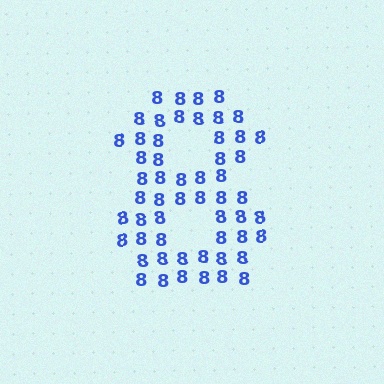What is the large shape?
The large shape is the digit 8.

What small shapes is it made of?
It is made of small digit 8's.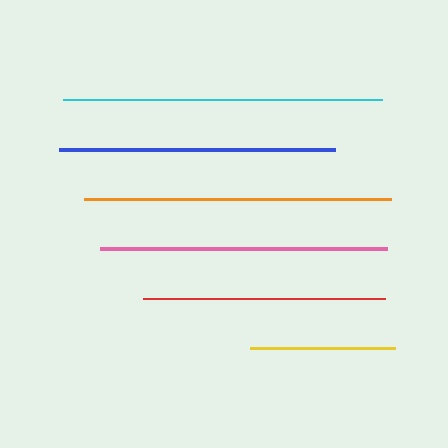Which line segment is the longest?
The cyan line is the longest at approximately 319 pixels.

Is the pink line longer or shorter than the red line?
The pink line is longer than the red line.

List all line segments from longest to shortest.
From longest to shortest: cyan, orange, pink, blue, red, yellow.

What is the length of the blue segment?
The blue segment is approximately 277 pixels long.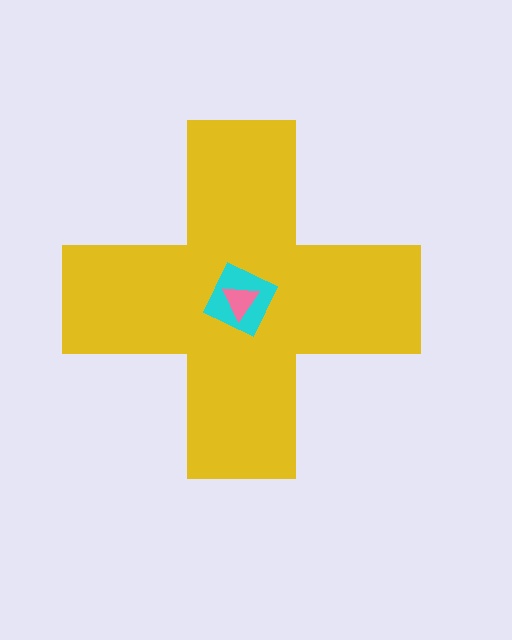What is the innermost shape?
The pink triangle.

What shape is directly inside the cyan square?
The pink triangle.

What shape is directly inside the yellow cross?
The cyan square.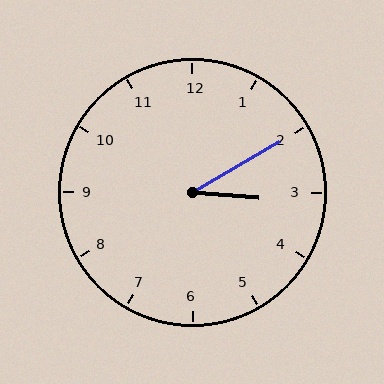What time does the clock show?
3:10.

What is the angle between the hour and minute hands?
Approximately 35 degrees.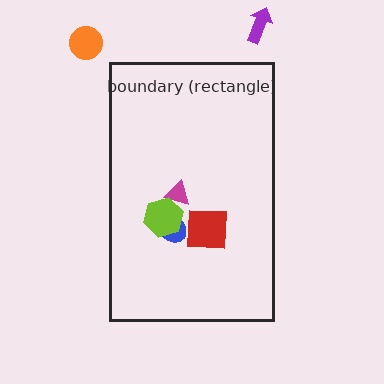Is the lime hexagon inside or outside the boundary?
Inside.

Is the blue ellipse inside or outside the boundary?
Inside.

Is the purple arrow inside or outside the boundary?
Outside.